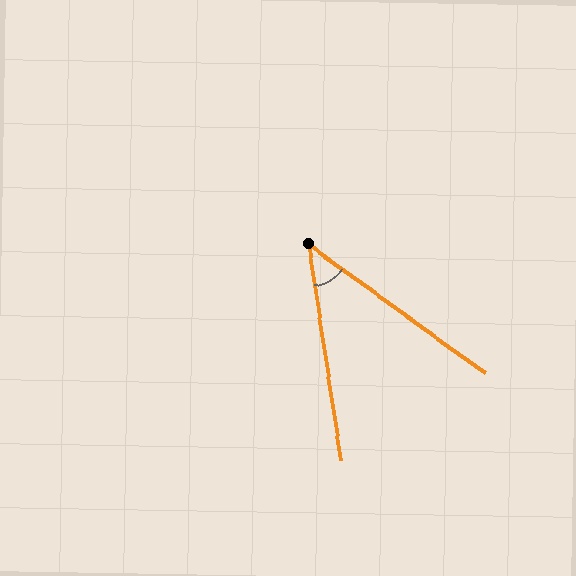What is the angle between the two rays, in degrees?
Approximately 45 degrees.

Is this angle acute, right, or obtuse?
It is acute.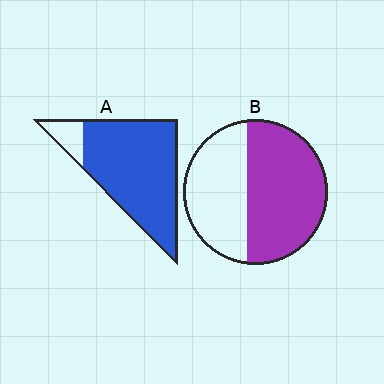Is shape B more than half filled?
Yes.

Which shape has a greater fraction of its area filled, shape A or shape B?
Shape A.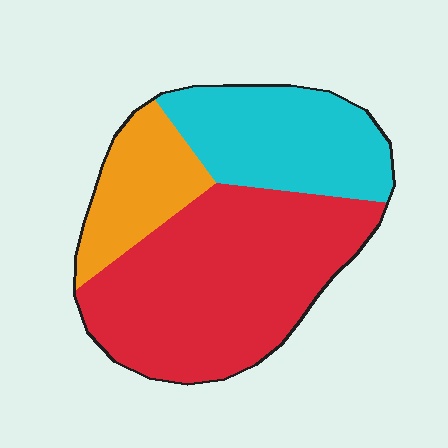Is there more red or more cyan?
Red.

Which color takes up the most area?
Red, at roughly 55%.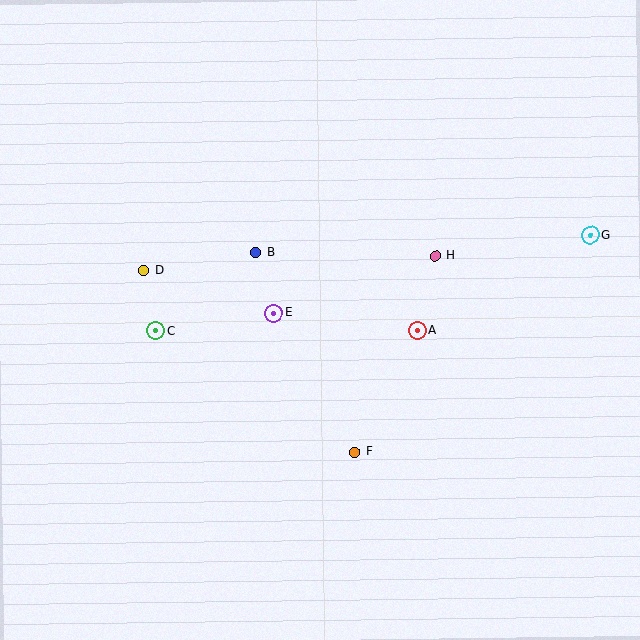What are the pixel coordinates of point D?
Point D is at (144, 270).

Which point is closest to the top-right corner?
Point G is closest to the top-right corner.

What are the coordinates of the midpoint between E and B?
The midpoint between E and B is at (265, 282).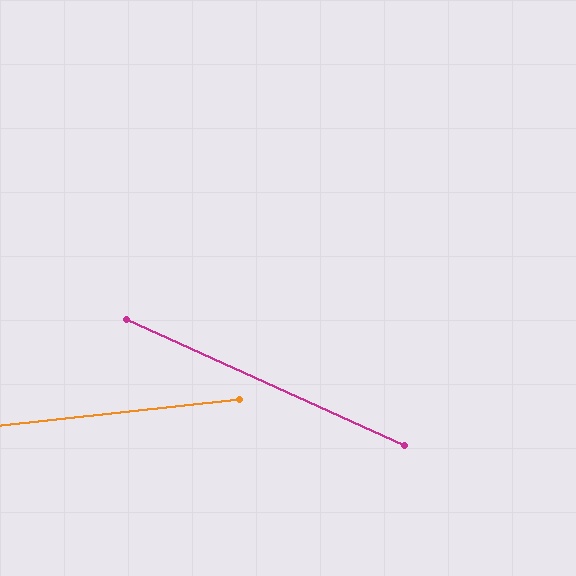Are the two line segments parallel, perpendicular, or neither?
Neither parallel nor perpendicular — they differ by about 31°.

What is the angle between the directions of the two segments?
Approximately 31 degrees.